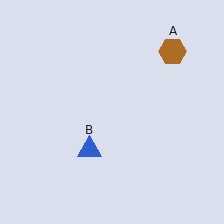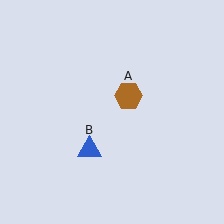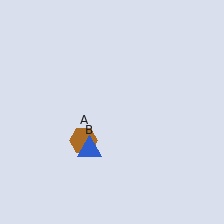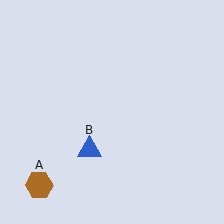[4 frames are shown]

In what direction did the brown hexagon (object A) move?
The brown hexagon (object A) moved down and to the left.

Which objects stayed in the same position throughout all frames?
Blue triangle (object B) remained stationary.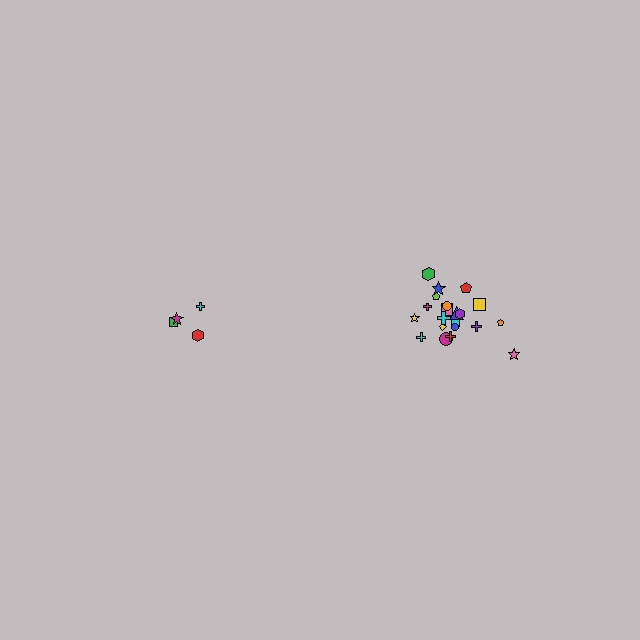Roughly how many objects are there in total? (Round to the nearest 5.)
Roughly 25 objects in total.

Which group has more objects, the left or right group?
The right group.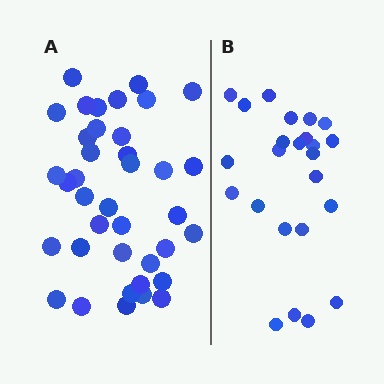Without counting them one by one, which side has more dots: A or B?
Region A (the left region) has more dots.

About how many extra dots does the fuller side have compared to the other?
Region A has approximately 15 more dots than region B.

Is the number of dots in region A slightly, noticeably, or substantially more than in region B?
Region A has substantially more. The ratio is roughly 1.6 to 1.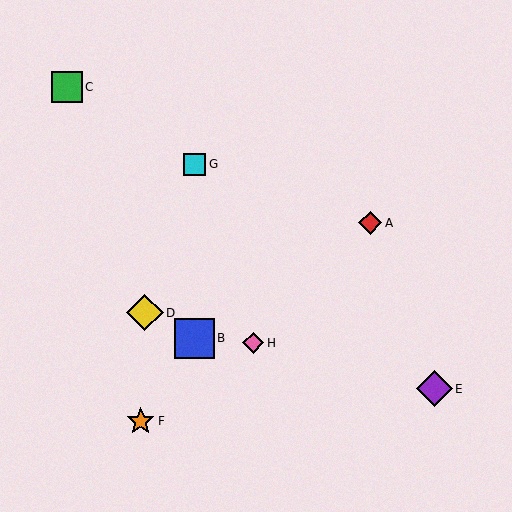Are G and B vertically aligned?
Yes, both are at x≈195.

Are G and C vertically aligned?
No, G is at x≈195 and C is at x≈67.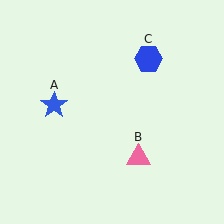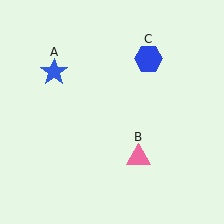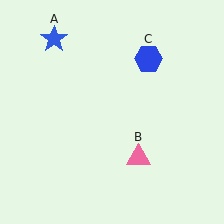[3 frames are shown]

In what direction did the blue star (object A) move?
The blue star (object A) moved up.